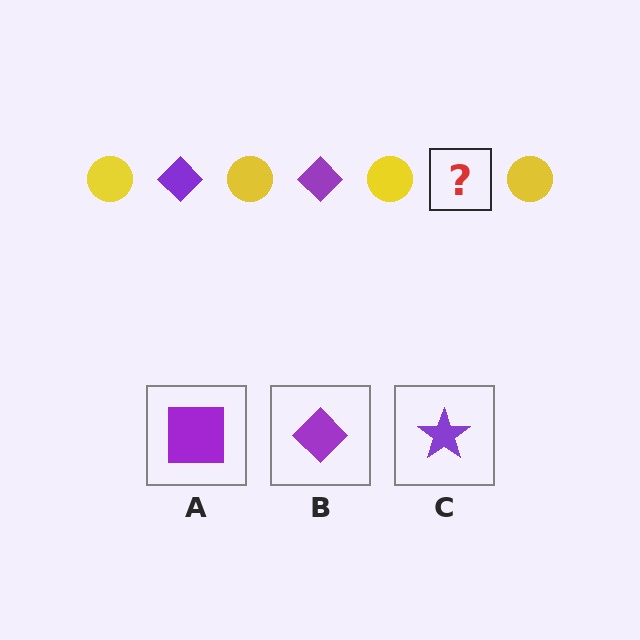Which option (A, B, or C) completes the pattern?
B.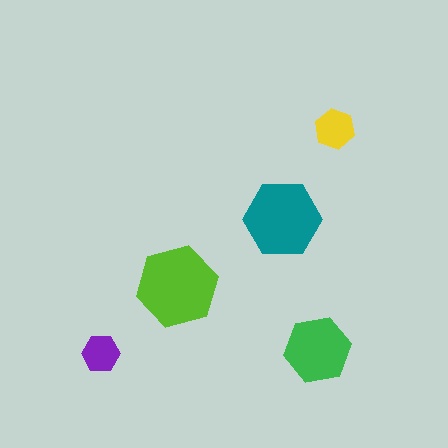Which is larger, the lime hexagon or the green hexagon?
The lime one.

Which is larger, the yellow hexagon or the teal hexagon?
The teal one.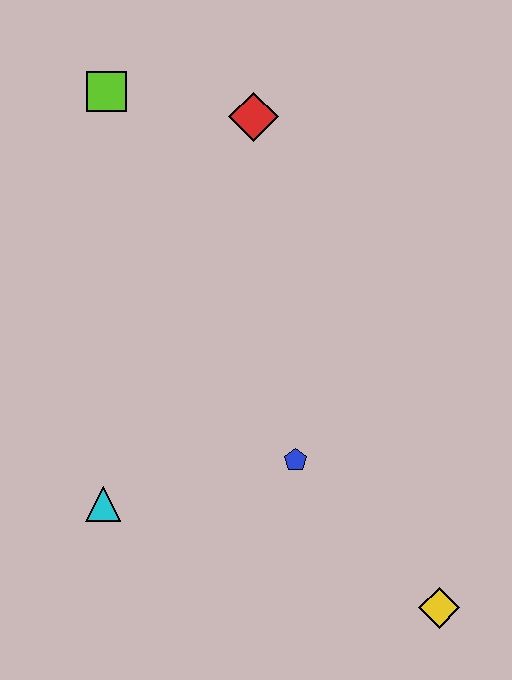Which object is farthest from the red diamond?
The yellow diamond is farthest from the red diamond.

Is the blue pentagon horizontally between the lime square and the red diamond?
No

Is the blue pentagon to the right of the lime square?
Yes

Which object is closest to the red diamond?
The lime square is closest to the red diamond.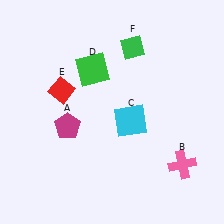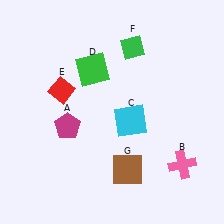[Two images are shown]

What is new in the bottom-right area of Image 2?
A brown square (G) was added in the bottom-right area of Image 2.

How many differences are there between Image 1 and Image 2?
There is 1 difference between the two images.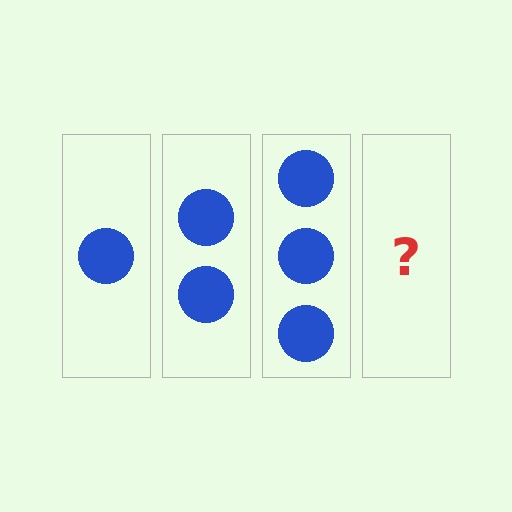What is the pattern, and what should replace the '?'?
The pattern is that each step adds one more circle. The '?' should be 4 circles.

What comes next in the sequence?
The next element should be 4 circles.